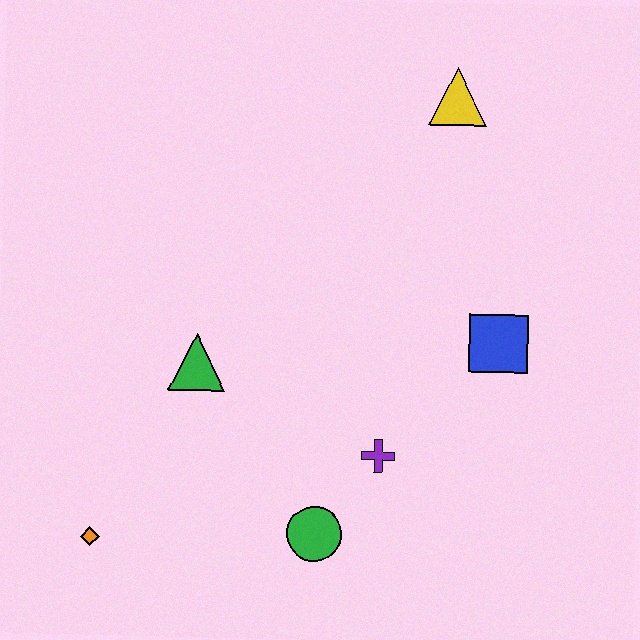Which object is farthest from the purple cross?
The yellow triangle is farthest from the purple cross.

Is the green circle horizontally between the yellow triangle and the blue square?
No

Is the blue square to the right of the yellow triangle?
Yes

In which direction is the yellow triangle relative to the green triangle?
The yellow triangle is above the green triangle.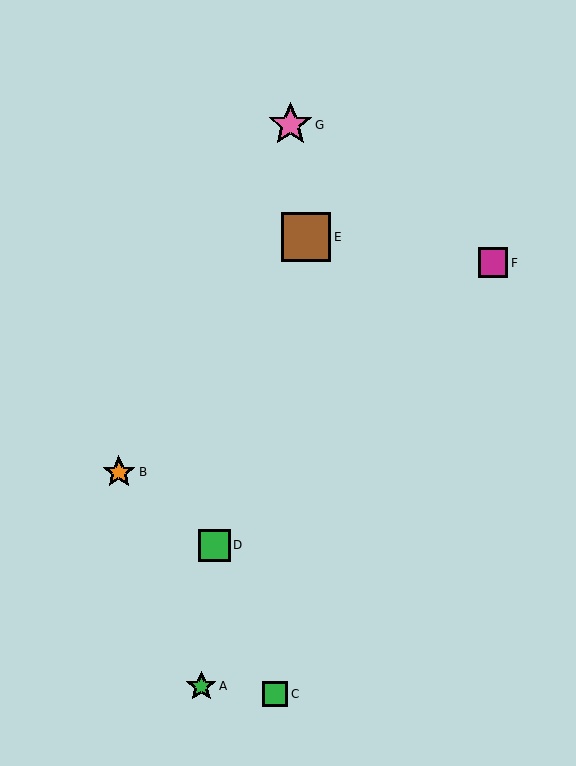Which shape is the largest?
The brown square (labeled E) is the largest.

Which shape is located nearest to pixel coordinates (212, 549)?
The green square (labeled D) at (214, 545) is nearest to that location.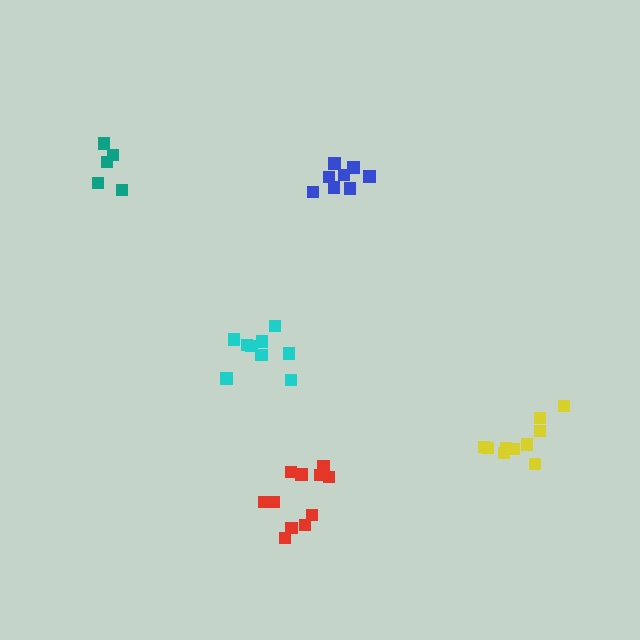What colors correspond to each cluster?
The clusters are colored: red, yellow, blue, teal, cyan.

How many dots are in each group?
Group 1: 11 dots, Group 2: 10 dots, Group 3: 8 dots, Group 4: 5 dots, Group 5: 9 dots (43 total).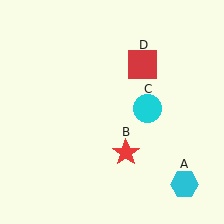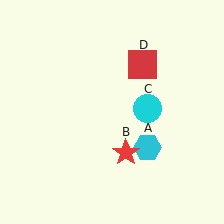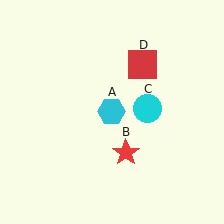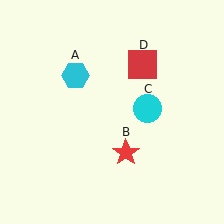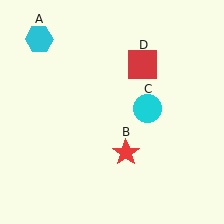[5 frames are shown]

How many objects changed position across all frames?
1 object changed position: cyan hexagon (object A).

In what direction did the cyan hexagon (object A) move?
The cyan hexagon (object A) moved up and to the left.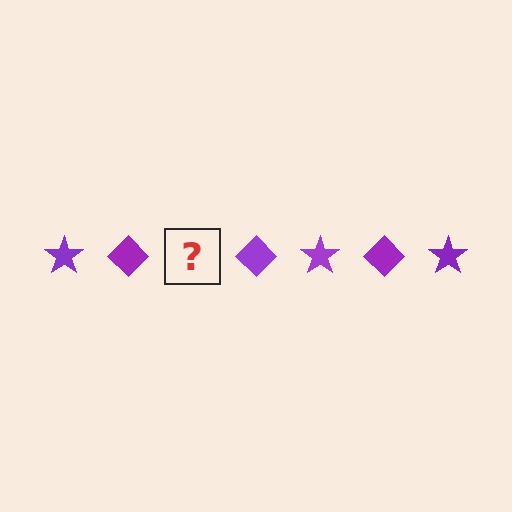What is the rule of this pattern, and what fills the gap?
The rule is that the pattern cycles through star, diamond shapes in purple. The gap should be filled with a purple star.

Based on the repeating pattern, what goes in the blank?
The blank should be a purple star.